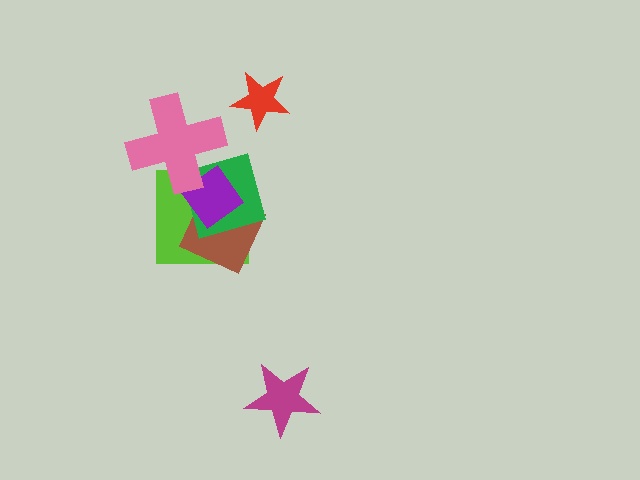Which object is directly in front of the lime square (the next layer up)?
The brown square is directly in front of the lime square.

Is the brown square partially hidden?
Yes, it is partially covered by another shape.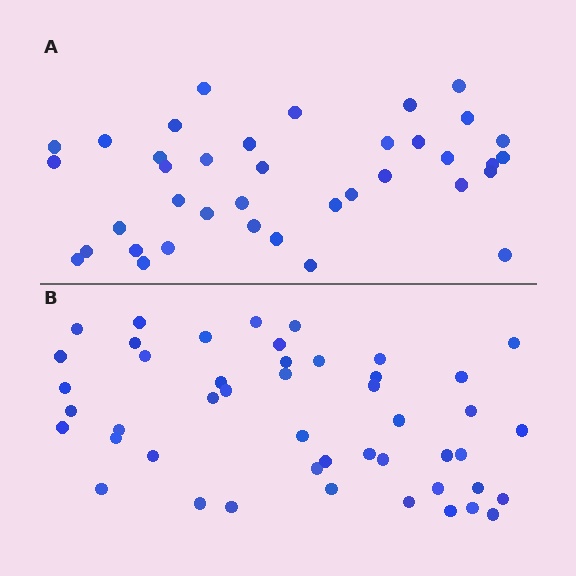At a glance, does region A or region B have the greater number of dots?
Region B (the bottom region) has more dots.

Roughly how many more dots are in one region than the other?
Region B has roughly 8 or so more dots than region A.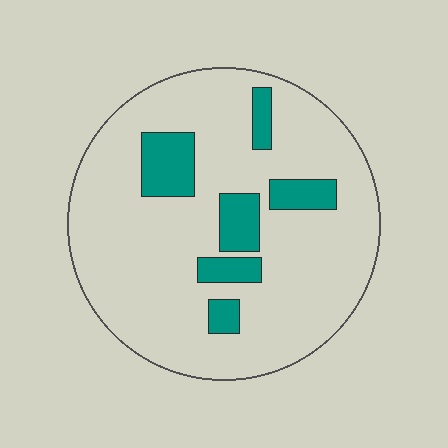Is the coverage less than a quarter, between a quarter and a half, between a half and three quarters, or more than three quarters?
Less than a quarter.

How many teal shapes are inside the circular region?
6.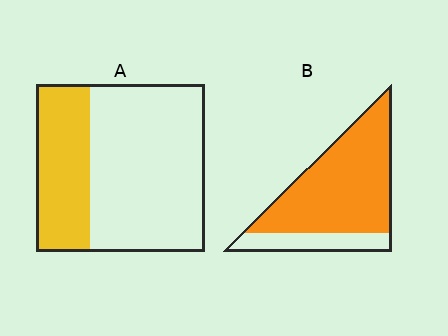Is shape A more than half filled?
No.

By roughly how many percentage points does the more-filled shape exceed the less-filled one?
By roughly 45 percentage points (B over A).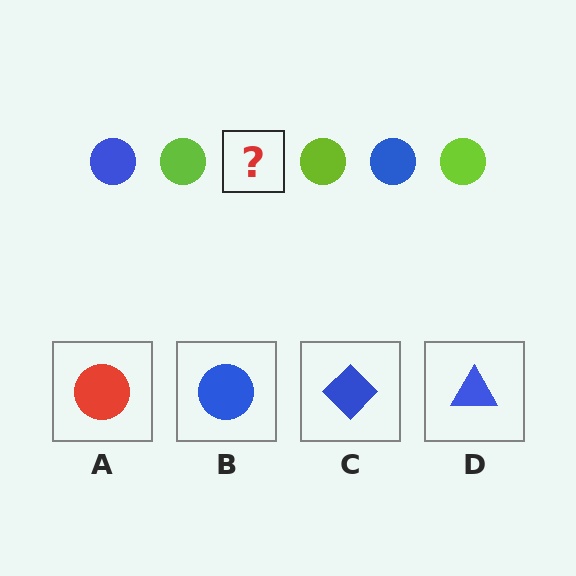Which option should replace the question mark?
Option B.